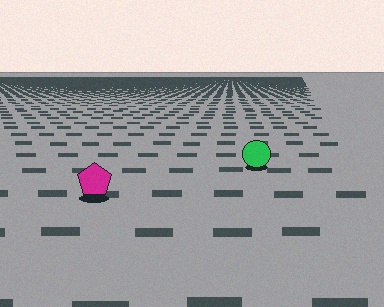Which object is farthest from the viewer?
The green circle is farthest from the viewer. It appears smaller and the ground texture around it is denser.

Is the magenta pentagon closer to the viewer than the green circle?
Yes. The magenta pentagon is closer — you can tell from the texture gradient: the ground texture is coarser near it.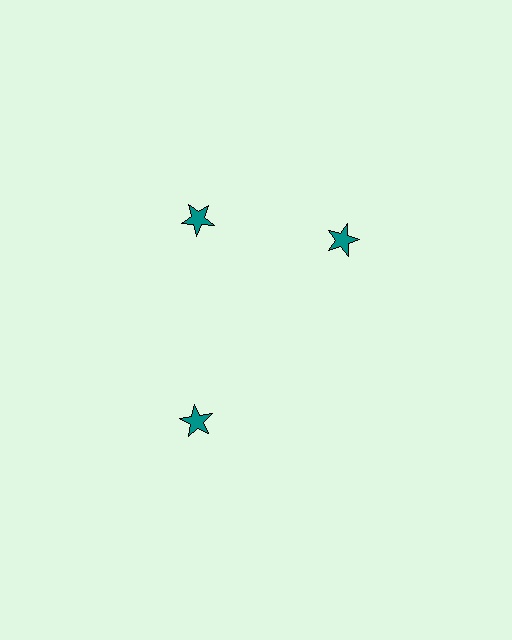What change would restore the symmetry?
The symmetry would be restored by rotating it back into even spacing with its neighbors so that all 3 stars sit at equal angles and equal distance from the center.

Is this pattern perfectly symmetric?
No. The 3 teal stars are arranged in a ring, but one element near the 3 o'clock position is rotated out of alignment along the ring, breaking the 3-fold rotational symmetry.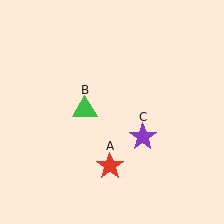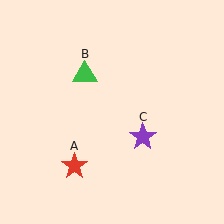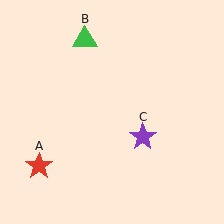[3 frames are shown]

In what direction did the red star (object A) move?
The red star (object A) moved left.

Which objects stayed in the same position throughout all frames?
Purple star (object C) remained stationary.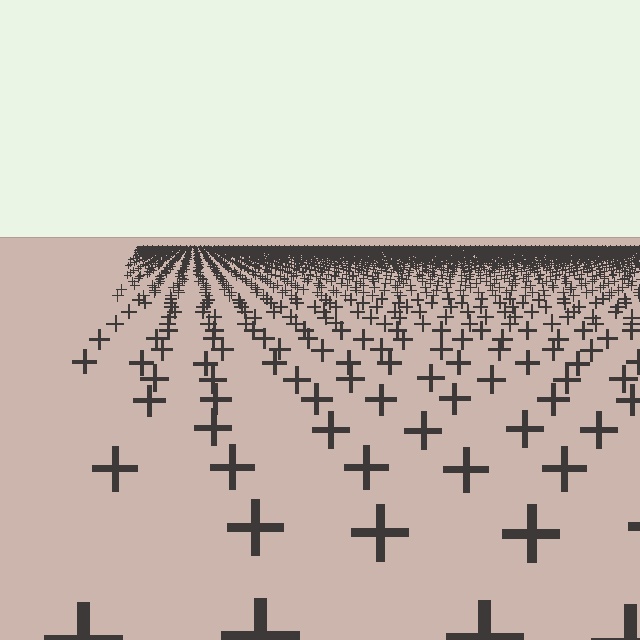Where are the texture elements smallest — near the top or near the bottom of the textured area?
Near the top.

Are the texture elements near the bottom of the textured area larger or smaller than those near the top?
Larger. Near the bottom, elements are closer to the viewer and appear at a bigger on-screen size.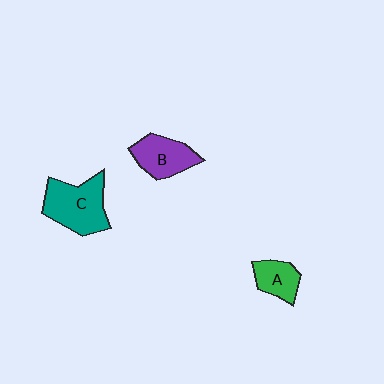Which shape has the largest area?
Shape C (teal).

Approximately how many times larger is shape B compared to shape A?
Approximately 1.4 times.